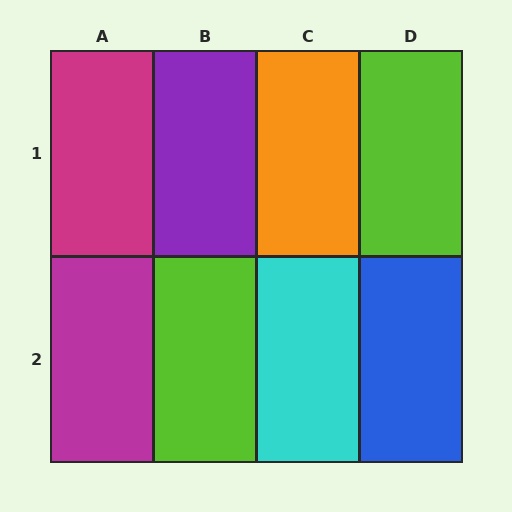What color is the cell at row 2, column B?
Lime.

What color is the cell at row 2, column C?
Cyan.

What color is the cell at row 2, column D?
Blue.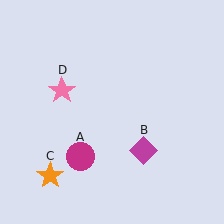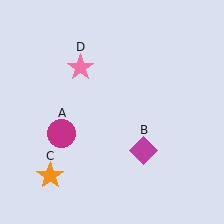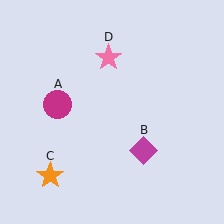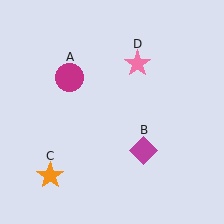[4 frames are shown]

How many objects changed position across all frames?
2 objects changed position: magenta circle (object A), pink star (object D).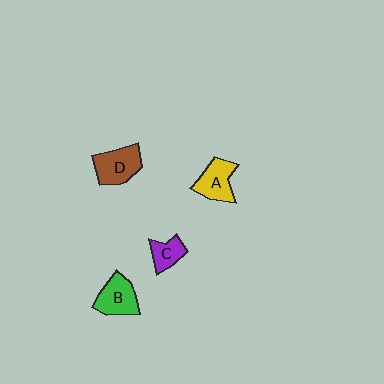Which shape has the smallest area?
Shape C (purple).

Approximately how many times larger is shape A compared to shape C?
Approximately 1.5 times.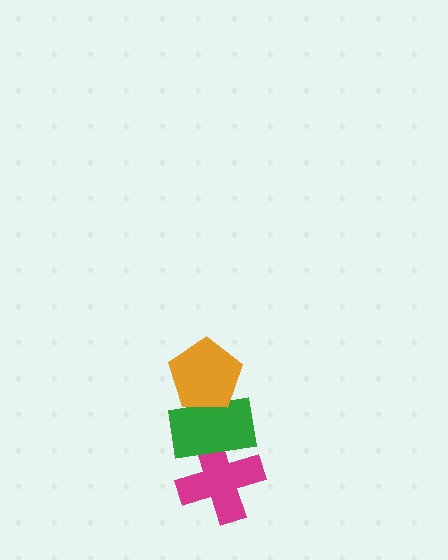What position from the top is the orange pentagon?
The orange pentagon is 1st from the top.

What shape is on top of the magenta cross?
The green rectangle is on top of the magenta cross.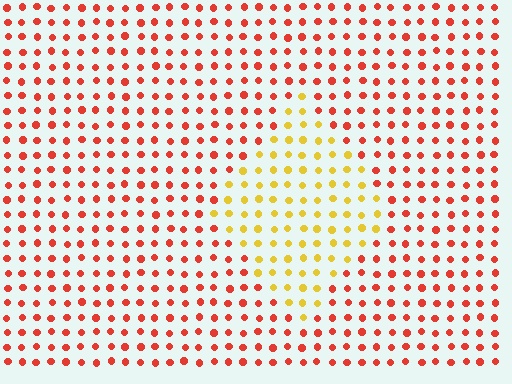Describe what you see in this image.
The image is filled with small red elements in a uniform arrangement. A diamond-shaped region is visible where the elements are tinted to a slightly different hue, forming a subtle color boundary.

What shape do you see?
I see a diamond.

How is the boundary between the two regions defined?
The boundary is defined purely by a slight shift in hue (about 48 degrees). Spacing, size, and orientation are identical on both sides.